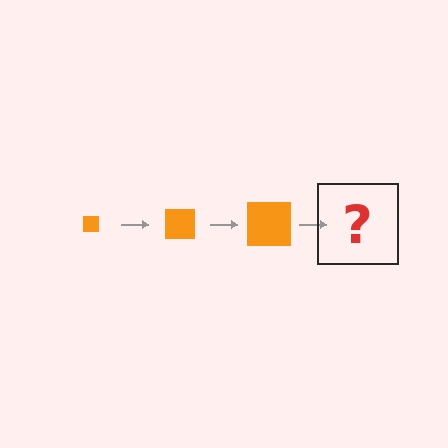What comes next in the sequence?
The next element should be an orange square, larger than the previous one.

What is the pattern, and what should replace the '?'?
The pattern is that the square gets progressively larger each step. The '?' should be an orange square, larger than the previous one.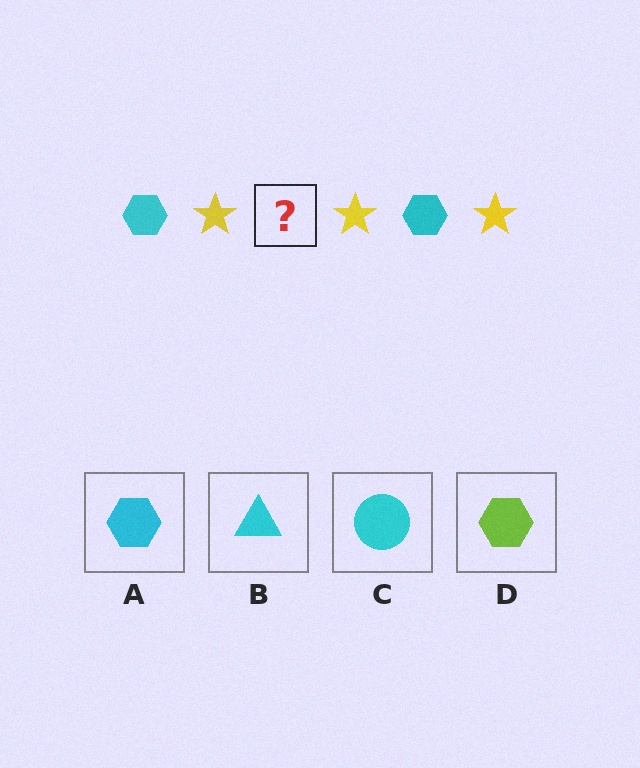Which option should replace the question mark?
Option A.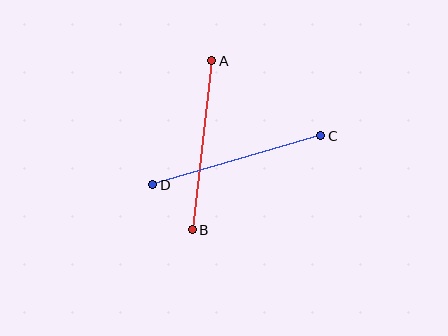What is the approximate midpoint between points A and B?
The midpoint is at approximately (202, 145) pixels.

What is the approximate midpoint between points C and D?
The midpoint is at approximately (237, 160) pixels.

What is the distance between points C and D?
The distance is approximately 175 pixels.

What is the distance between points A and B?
The distance is approximately 170 pixels.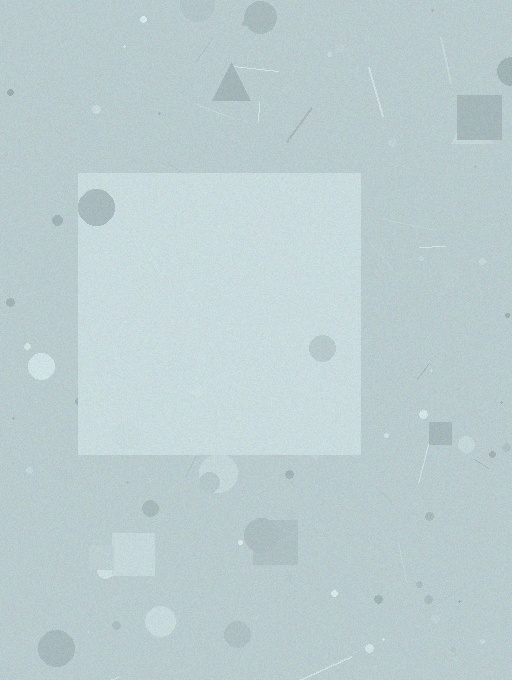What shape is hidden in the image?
A square is hidden in the image.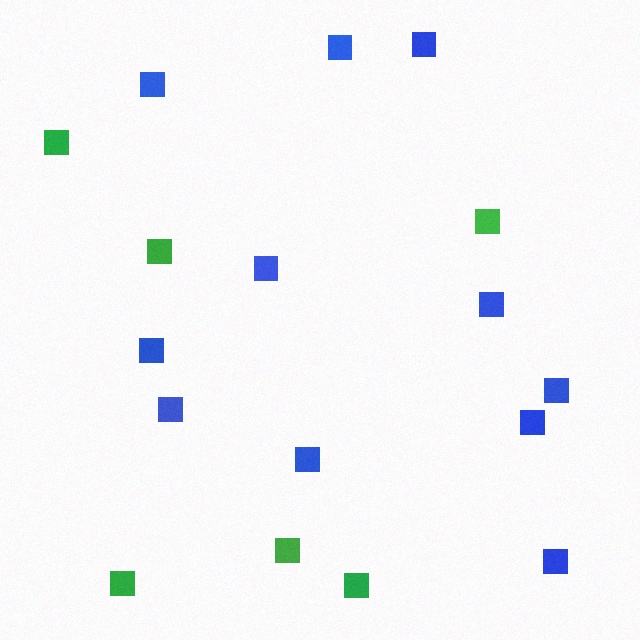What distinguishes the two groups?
There are 2 groups: one group of green squares (6) and one group of blue squares (11).